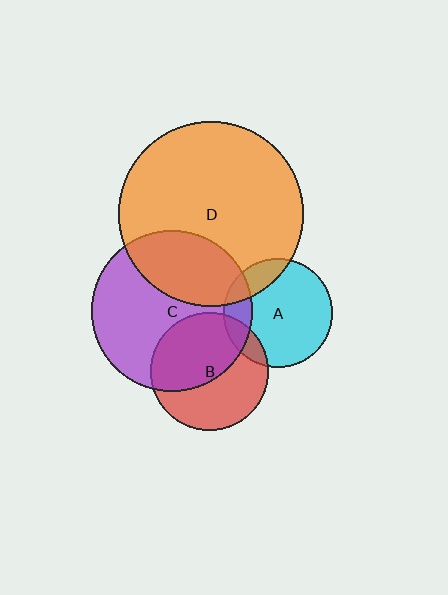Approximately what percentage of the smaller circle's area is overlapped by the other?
Approximately 50%.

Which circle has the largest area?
Circle D (orange).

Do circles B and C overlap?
Yes.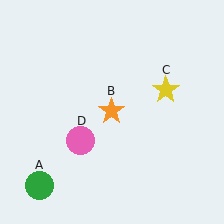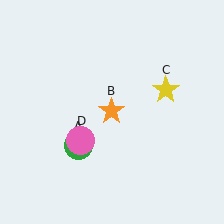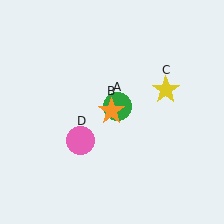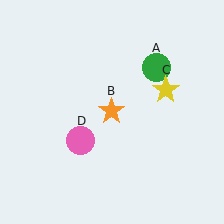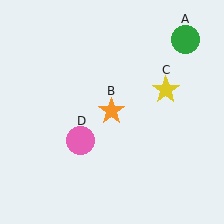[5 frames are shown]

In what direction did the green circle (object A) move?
The green circle (object A) moved up and to the right.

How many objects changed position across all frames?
1 object changed position: green circle (object A).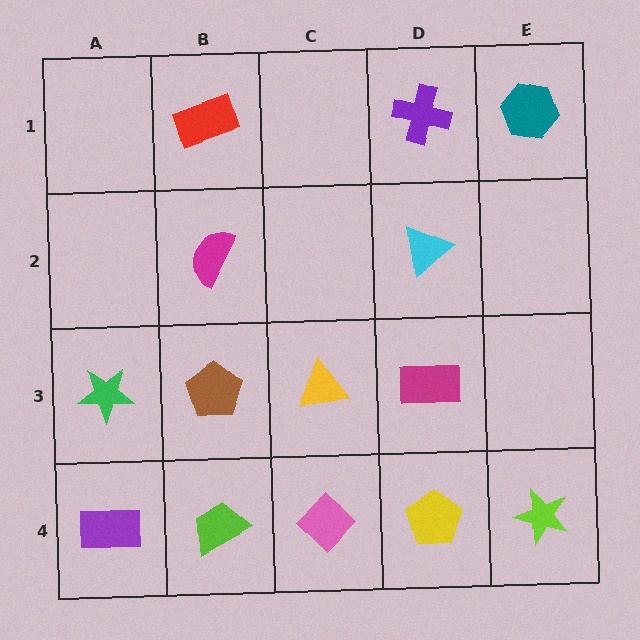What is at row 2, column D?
A cyan triangle.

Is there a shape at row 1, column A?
No, that cell is empty.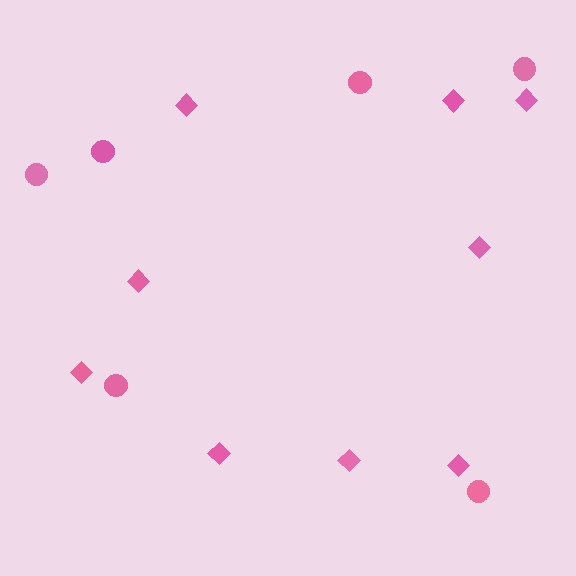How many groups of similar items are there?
There are 2 groups: one group of diamonds (9) and one group of circles (6).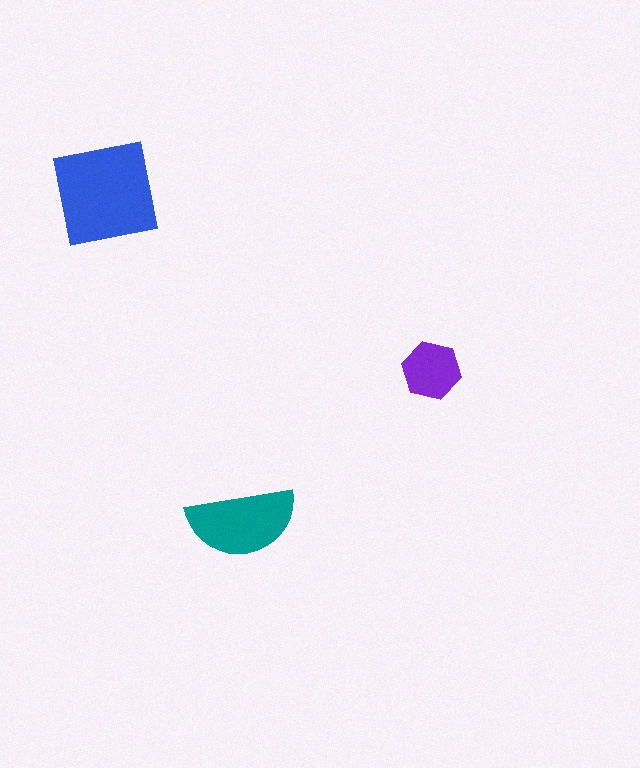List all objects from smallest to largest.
The purple hexagon, the teal semicircle, the blue square.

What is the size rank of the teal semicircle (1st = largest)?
2nd.